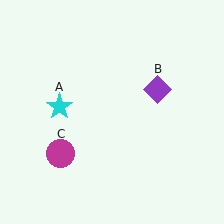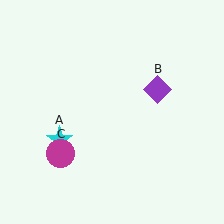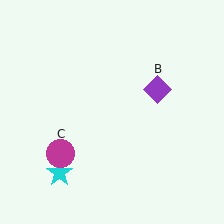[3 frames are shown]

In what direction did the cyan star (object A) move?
The cyan star (object A) moved down.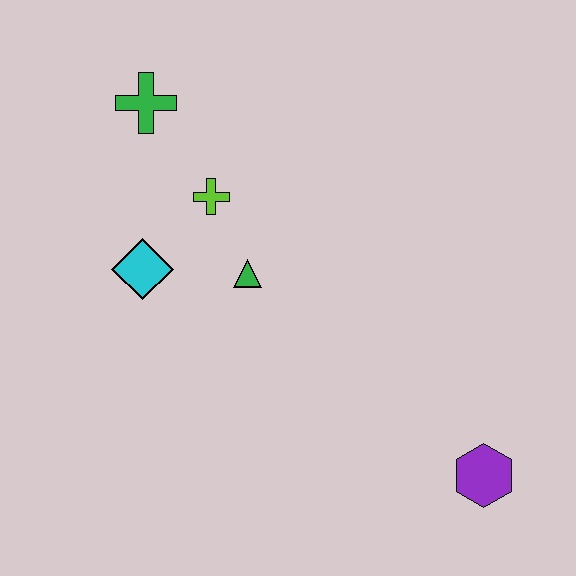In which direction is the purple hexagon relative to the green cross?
The purple hexagon is below the green cross.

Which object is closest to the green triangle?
The lime cross is closest to the green triangle.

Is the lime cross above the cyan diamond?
Yes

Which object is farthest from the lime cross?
The purple hexagon is farthest from the lime cross.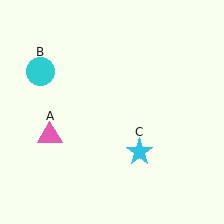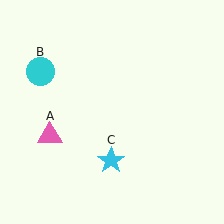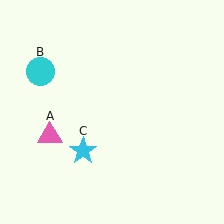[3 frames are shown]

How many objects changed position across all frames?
1 object changed position: cyan star (object C).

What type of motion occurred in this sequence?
The cyan star (object C) rotated clockwise around the center of the scene.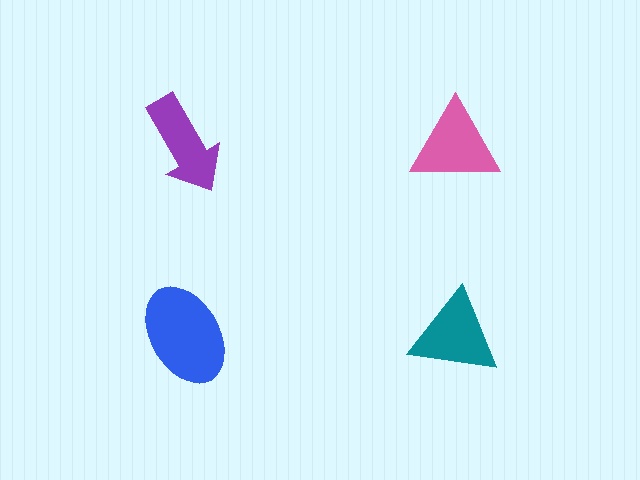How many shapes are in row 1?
2 shapes.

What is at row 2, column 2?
A teal triangle.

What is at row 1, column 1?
A purple arrow.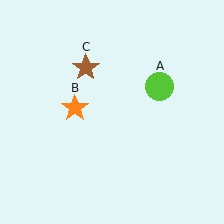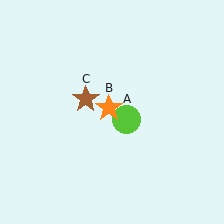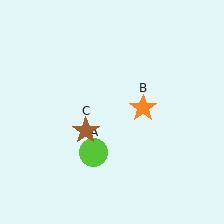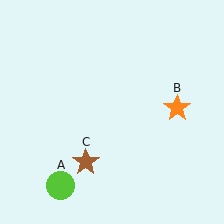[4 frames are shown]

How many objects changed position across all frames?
3 objects changed position: lime circle (object A), orange star (object B), brown star (object C).